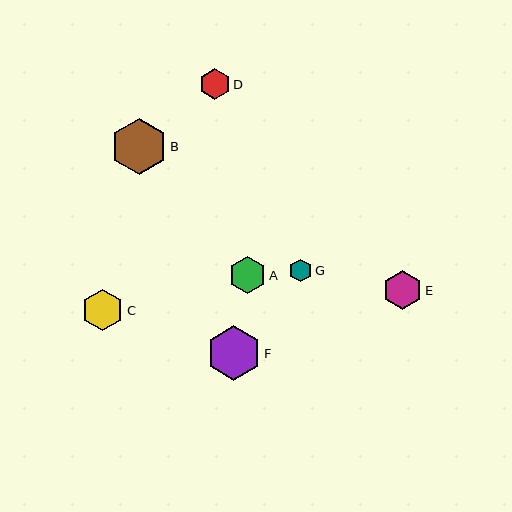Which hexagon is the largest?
Hexagon B is the largest with a size of approximately 56 pixels.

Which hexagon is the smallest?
Hexagon G is the smallest with a size of approximately 22 pixels.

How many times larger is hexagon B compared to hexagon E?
Hexagon B is approximately 1.4 times the size of hexagon E.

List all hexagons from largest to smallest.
From largest to smallest: B, F, C, E, A, D, G.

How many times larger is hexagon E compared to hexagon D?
Hexagon E is approximately 1.3 times the size of hexagon D.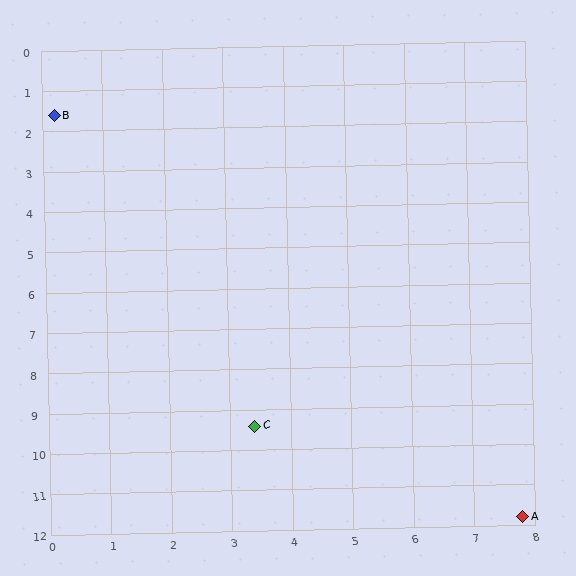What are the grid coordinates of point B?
Point B is at approximately (0.2, 1.6).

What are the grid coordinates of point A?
Point A is at approximately (7.8, 11.8).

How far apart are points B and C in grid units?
Points B and C are about 8.4 grid units apart.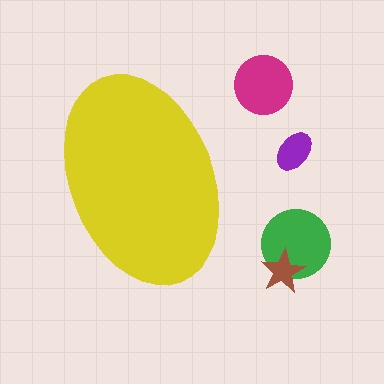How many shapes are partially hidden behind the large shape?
0 shapes are partially hidden.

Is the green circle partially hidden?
No, the green circle is fully visible.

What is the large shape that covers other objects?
A yellow ellipse.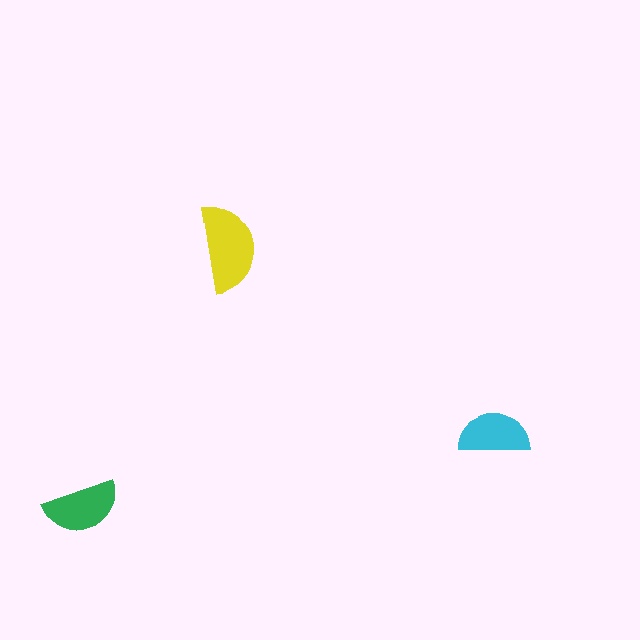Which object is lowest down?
The green semicircle is bottommost.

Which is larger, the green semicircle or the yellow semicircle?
The yellow one.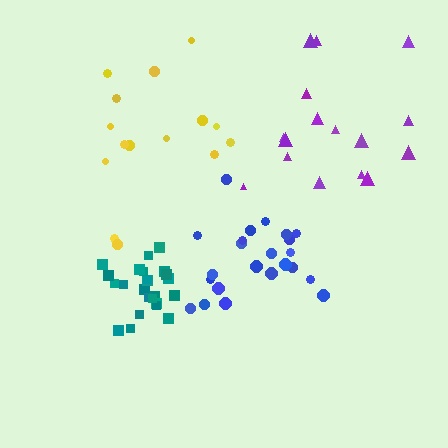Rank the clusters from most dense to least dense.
teal, blue, purple, yellow.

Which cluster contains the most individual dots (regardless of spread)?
Teal (24).